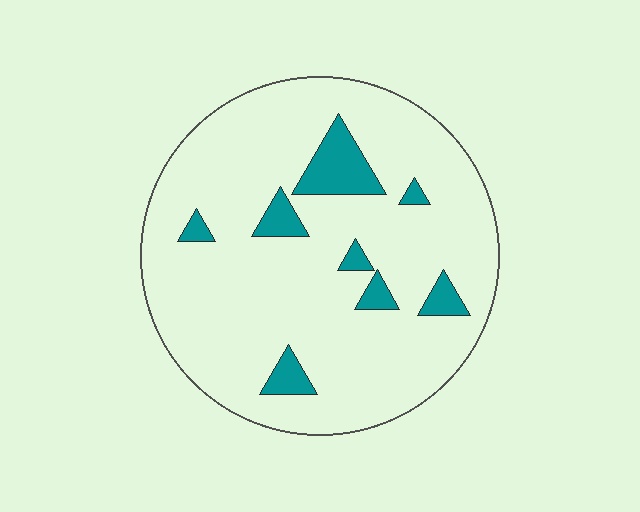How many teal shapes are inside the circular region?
8.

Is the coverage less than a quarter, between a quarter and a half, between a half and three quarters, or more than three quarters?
Less than a quarter.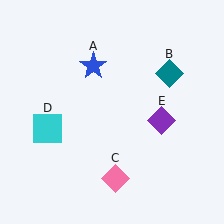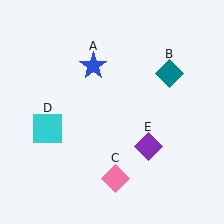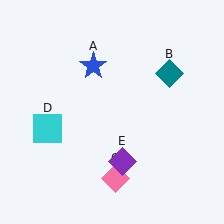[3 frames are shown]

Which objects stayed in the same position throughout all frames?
Blue star (object A) and teal diamond (object B) and pink diamond (object C) and cyan square (object D) remained stationary.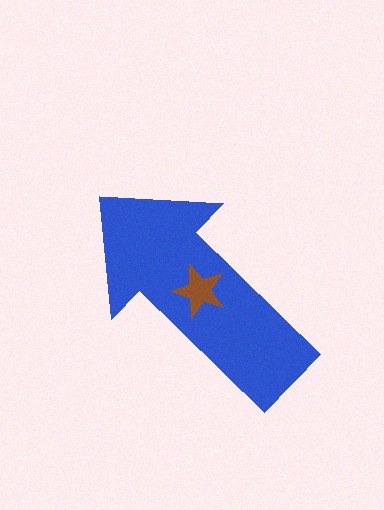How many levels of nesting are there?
2.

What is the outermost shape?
The blue arrow.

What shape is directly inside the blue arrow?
The brown star.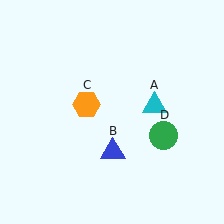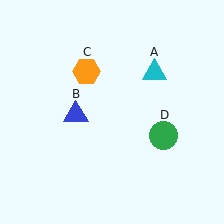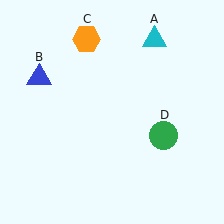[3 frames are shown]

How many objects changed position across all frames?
3 objects changed position: cyan triangle (object A), blue triangle (object B), orange hexagon (object C).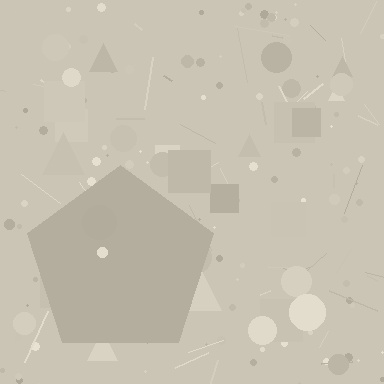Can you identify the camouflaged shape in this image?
The camouflaged shape is a pentagon.